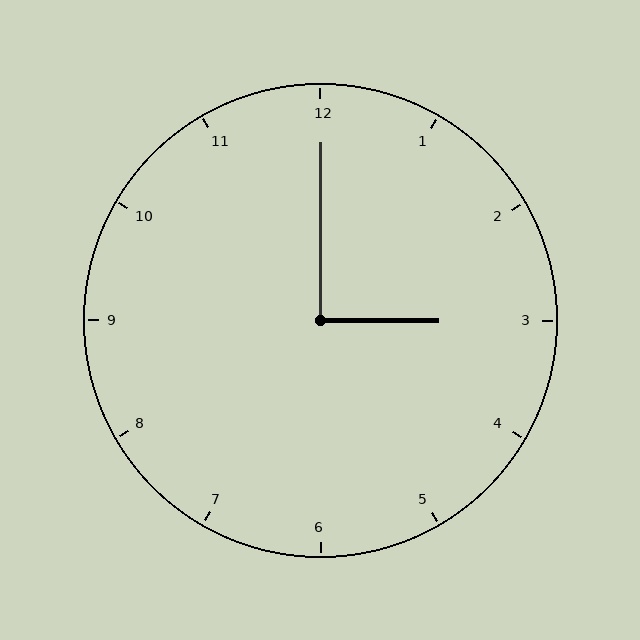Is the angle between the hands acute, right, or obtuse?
It is right.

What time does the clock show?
3:00.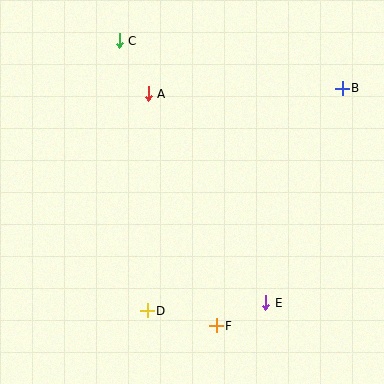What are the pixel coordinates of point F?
Point F is at (216, 326).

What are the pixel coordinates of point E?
Point E is at (266, 303).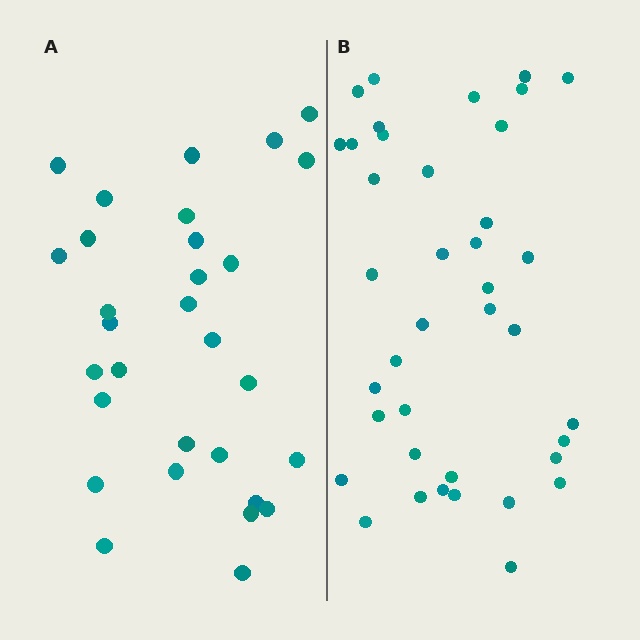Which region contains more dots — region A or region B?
Region B (the right region) has more dots.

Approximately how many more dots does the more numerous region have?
Region B has roughly 8 or so more dots than region A.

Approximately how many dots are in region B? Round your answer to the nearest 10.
About 40 dots. (The exact count is 39, which rounds to 40.)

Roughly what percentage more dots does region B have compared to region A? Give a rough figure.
About 30% more.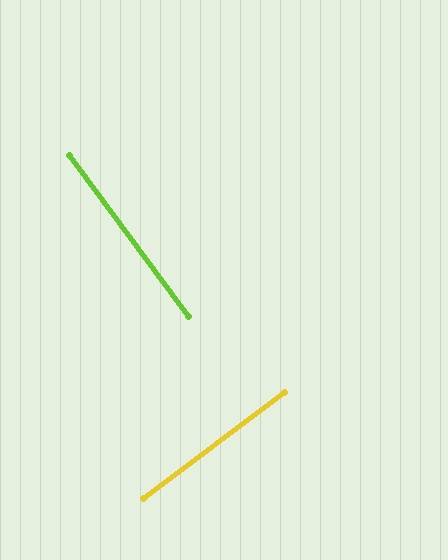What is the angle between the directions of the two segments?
Approximately 90 degrees.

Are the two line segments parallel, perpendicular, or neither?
Perpendicular — they meet at approximately 90°.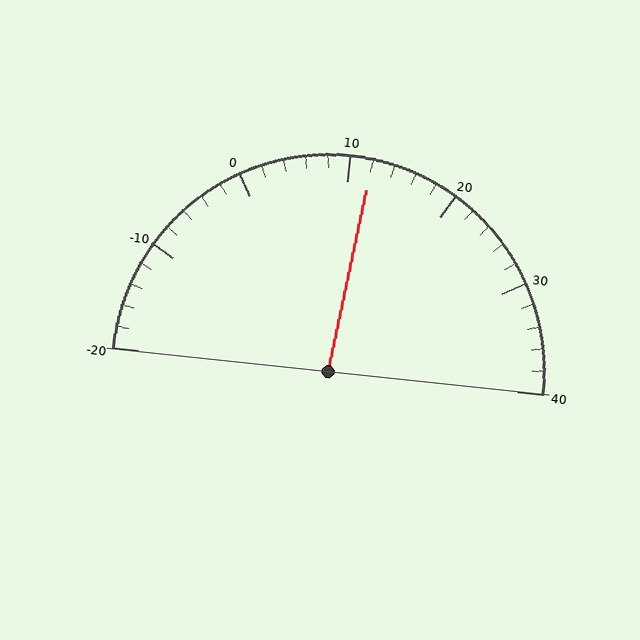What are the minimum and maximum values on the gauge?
The gauge ranges from -20 to 40.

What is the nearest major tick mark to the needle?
The nearest major tick mark is 10.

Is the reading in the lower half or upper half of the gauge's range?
The reading is in the upper half of the range (-20 to 40).